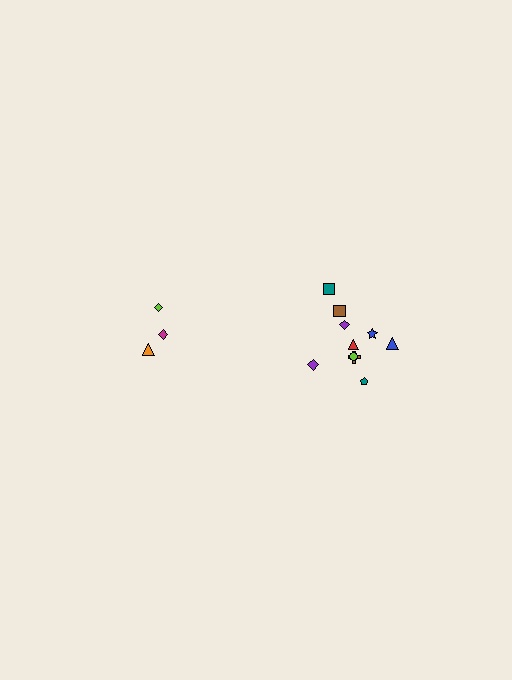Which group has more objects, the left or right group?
The right group.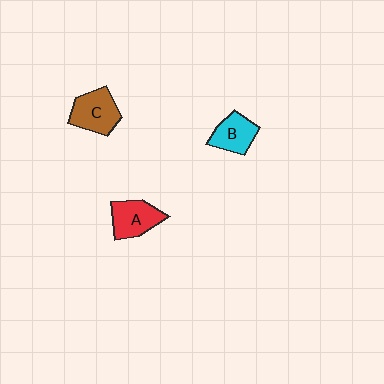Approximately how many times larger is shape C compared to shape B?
Approximately 1.2 times.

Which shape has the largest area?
Shape C (brown).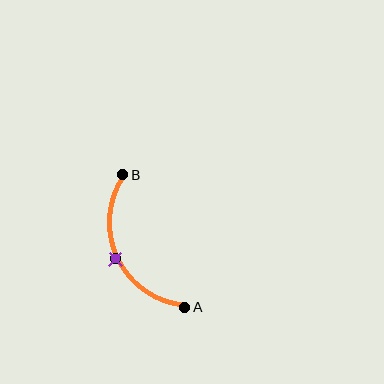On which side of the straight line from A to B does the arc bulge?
The arc bulges to the left of the straight line connecting A and B.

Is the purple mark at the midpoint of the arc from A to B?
Yes. The purple mark lies on the arc at equal arc-length from both A and B — it is the arc midpoint.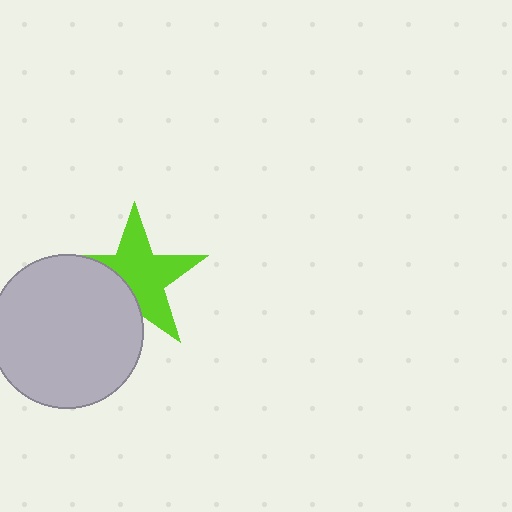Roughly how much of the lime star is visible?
Most of it is visible (roughly 66%).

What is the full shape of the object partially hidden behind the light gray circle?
The partially hidden object is a lime star.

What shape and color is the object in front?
The object in front is a light gray circle.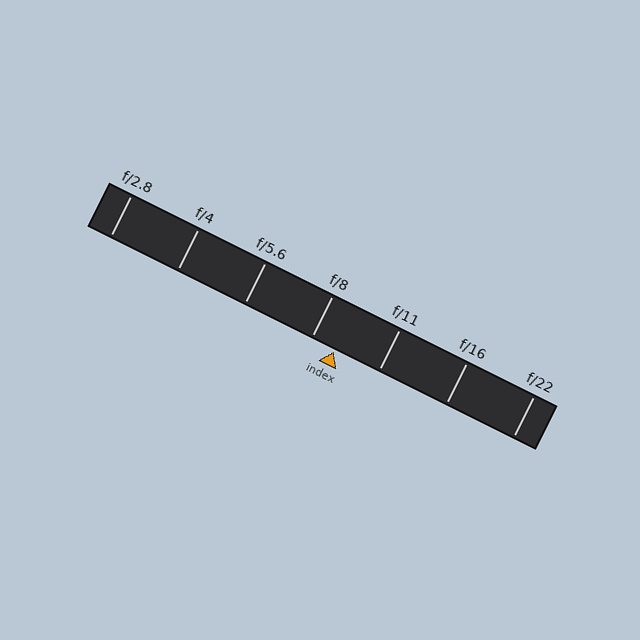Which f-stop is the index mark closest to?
The index mark is closest to f/8.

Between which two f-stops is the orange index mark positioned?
The index mark is between f/8 and f/11.